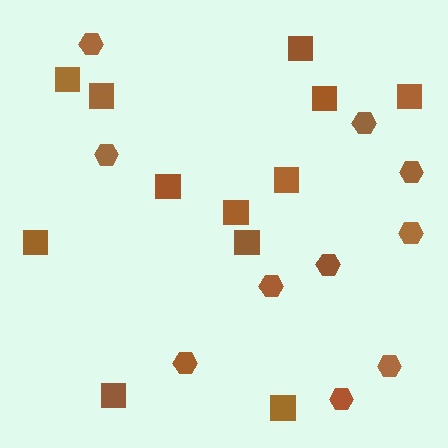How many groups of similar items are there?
There are 2 groups: one group of hexagons (10) and one group of squares (12).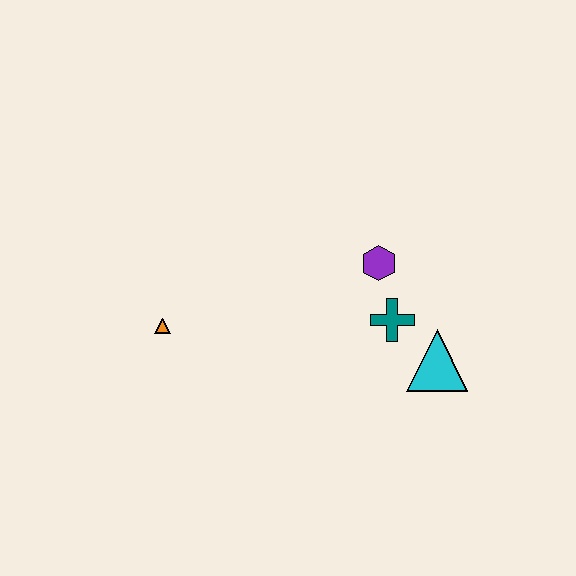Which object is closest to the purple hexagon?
The teal cross is closest to the purple hexagon.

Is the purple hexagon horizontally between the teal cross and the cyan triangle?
No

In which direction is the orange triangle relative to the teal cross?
The orange triangle is to the left of the teal cross.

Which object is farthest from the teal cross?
The orange triangle is farthest from the teal cross.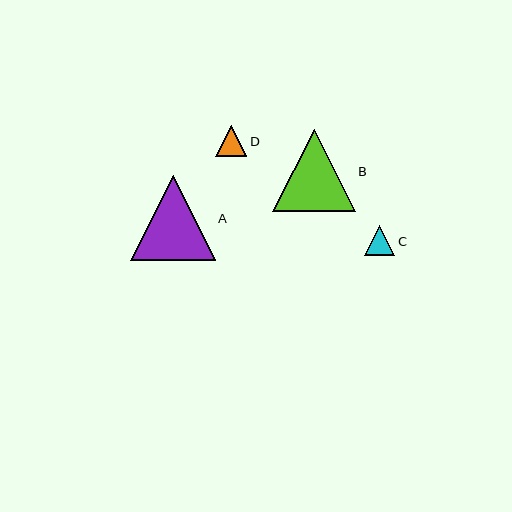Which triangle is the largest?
Triangle A is the largest with a size of approximately 85 pixels.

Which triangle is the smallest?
Triangle C is the smallest with a size of approximately 30 pixels.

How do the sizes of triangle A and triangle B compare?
Triangle A and triangle B are approximately the same size.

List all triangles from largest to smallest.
From largest to smallest: A, B, D, C.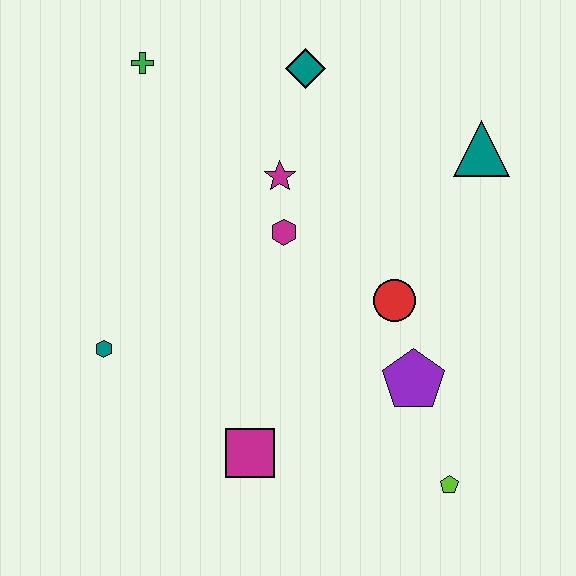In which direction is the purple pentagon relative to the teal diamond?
The purple pentagon is below the teal diamond.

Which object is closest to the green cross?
The teal diamond is closest to the green cross.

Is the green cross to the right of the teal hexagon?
Yes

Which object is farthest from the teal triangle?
The teal hexagon is farthest from the teal triangle.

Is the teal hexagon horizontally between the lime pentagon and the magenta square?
No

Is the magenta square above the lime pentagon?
Yes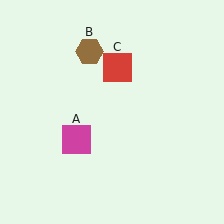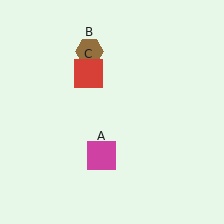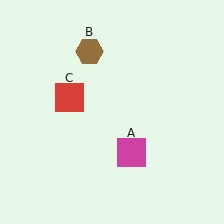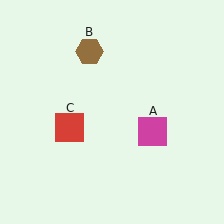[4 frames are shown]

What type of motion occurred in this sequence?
The magenta square (object A), red square (object C) rotated counterclockwise around the center of the scene.